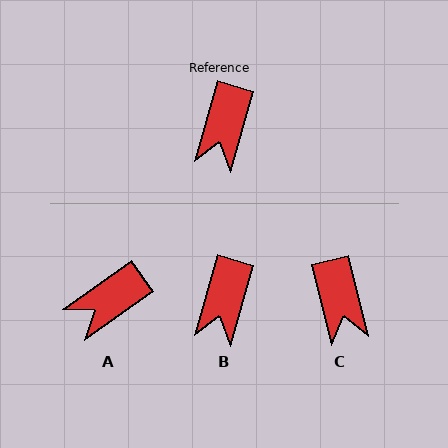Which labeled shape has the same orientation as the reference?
B.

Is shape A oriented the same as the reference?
No, it is off by about 38 degrees.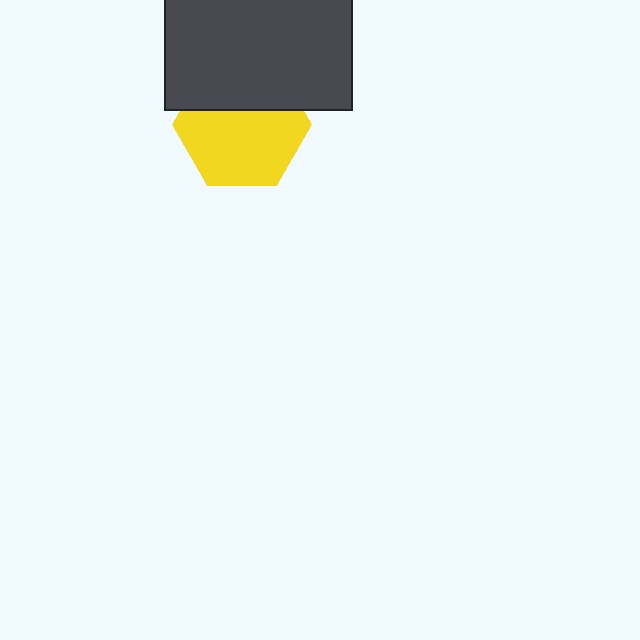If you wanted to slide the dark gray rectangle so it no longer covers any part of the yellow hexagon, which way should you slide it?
Slide it up — that is the most direct way to separate the two shapes.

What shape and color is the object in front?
The object in front is a dark gray rectangle.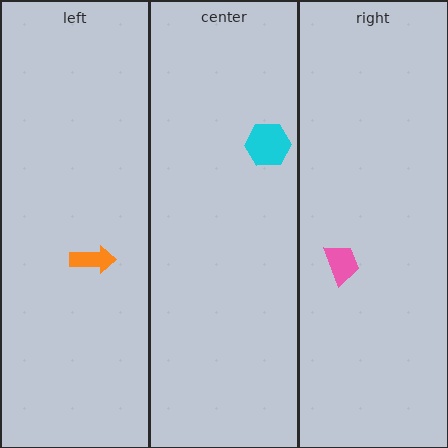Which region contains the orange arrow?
The left region.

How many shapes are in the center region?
1.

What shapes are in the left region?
The orange arrow.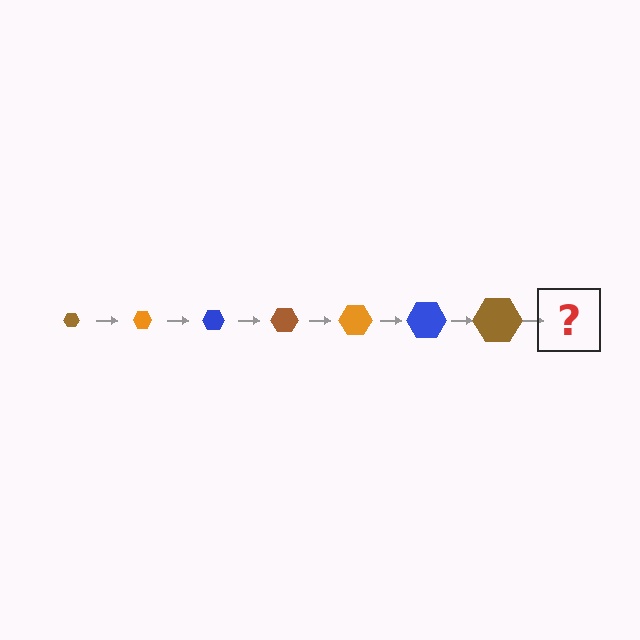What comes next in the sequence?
The next element should be an orange hexagon, larger than the previous one.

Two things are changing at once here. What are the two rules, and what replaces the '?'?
The two rules are that the hexagon grows larger each step and the color cycles through brown, orange, and blue. The '?' should be an orange hexagon, larger than the previous one.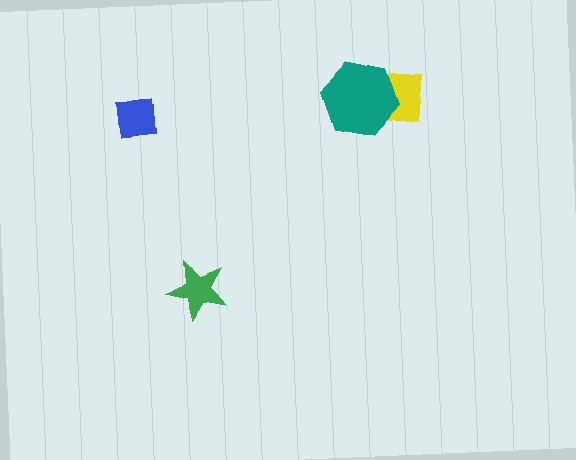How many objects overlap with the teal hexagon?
1 object overlaps with the teal hexagon.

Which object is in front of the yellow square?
The teal hexagon is in front of the yellow square.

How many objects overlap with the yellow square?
1 object overlaps with the yellow square.